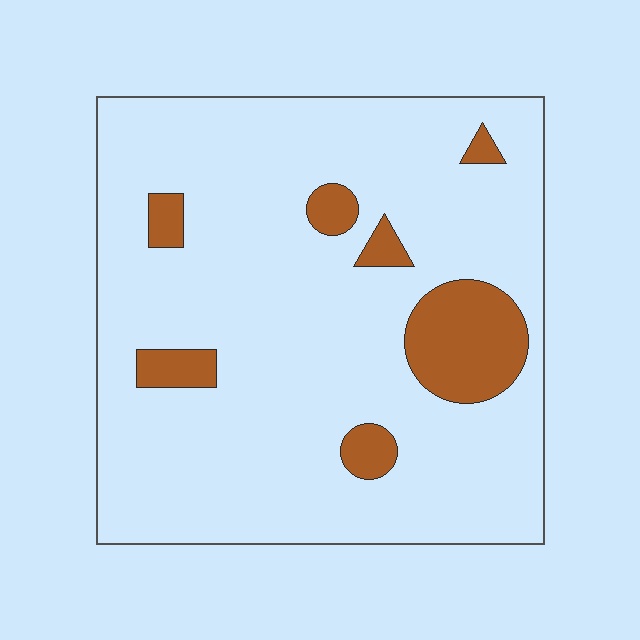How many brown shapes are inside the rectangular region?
7.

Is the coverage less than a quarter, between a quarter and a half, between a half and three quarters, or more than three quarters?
Less than a quarter.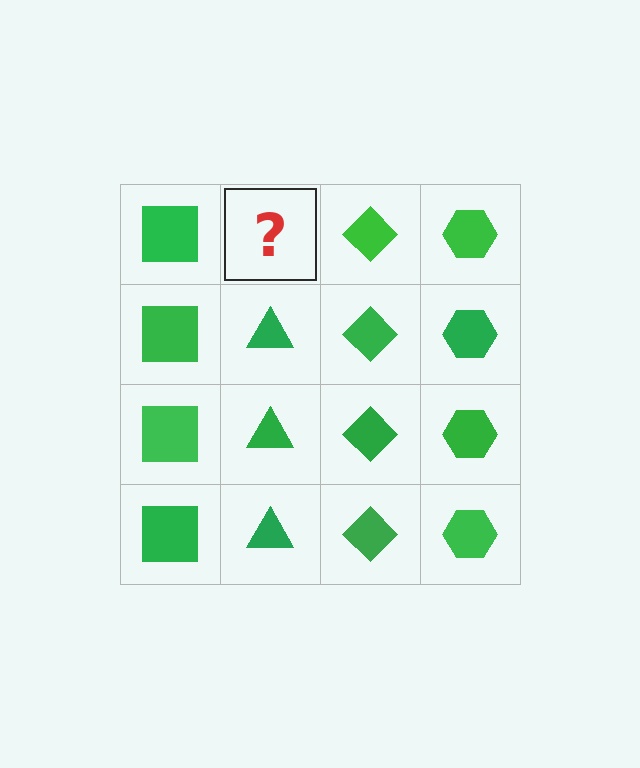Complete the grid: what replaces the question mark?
The question mark should be replaced with a green triangle.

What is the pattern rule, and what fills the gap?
The rule is that each column has a consistent shape. The gap should be filled with a green triangle.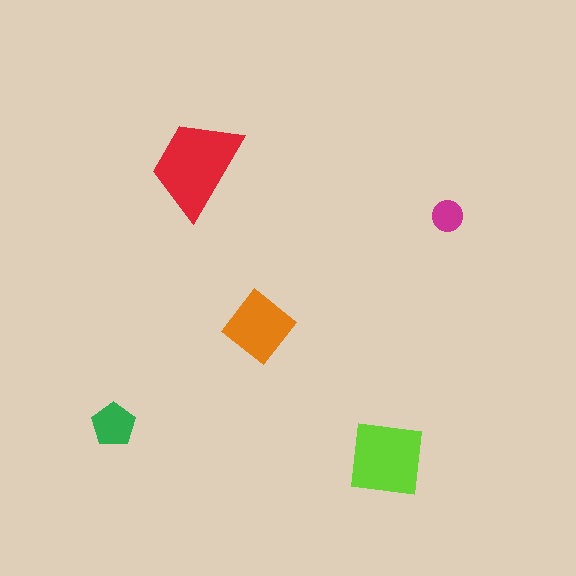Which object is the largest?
The red trapezoid.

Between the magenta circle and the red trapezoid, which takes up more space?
The red trapezoid.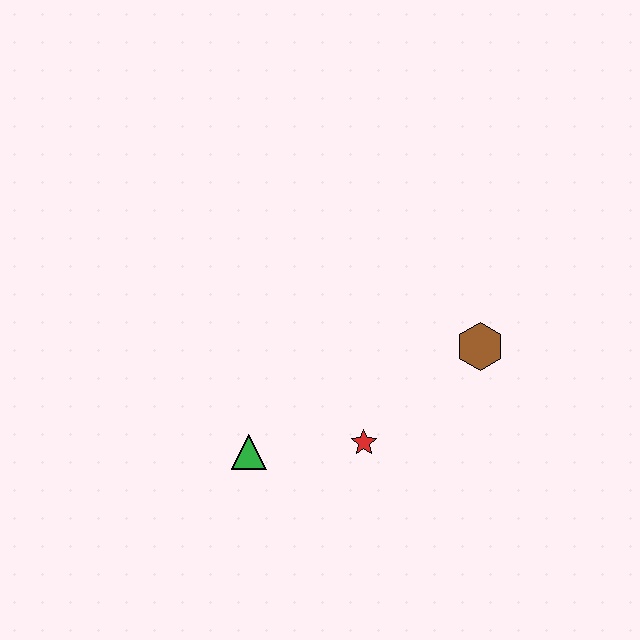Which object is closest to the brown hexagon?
The red star is closest to the brown hexagon.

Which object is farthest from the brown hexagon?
The green triangle is farthest from the brown hexagon.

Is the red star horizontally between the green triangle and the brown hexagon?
Yes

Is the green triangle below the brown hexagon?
Yes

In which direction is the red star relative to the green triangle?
The red star is to the right of the green triangle.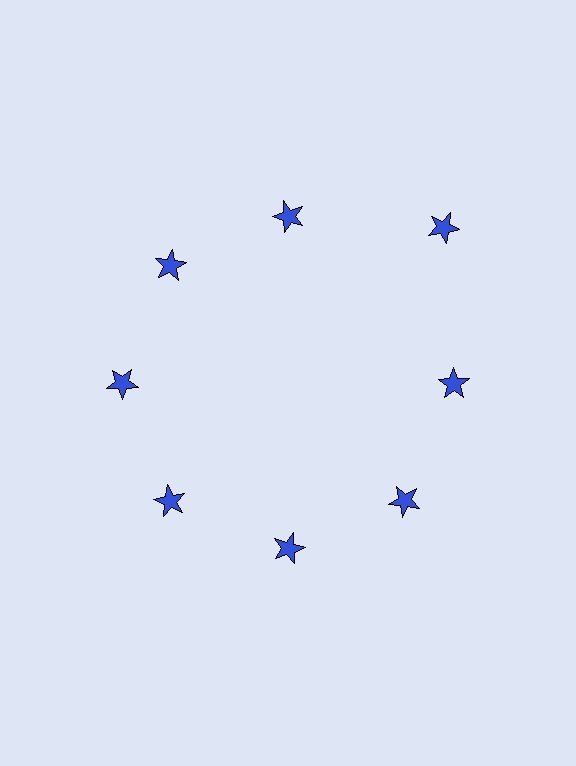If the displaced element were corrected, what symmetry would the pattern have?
It would have 8-fold rotational symmetry — the pattern would map onto itself every 45 degrees.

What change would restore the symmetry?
The symmetry would be restored by moving it inward, back onto the ring so that all 8 stars sit at equal angles and equal distance from the center.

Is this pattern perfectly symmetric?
No. The 8 blue stars are arranged in a ring, but one element near the 2 o'clock position is pushed outward from the center, breaking the 8-fold rotational symmetry.